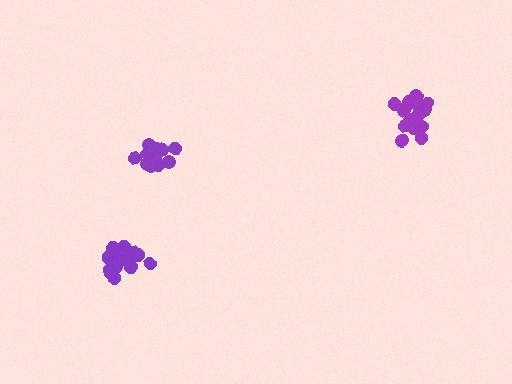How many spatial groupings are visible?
There are 3 spatial groupings.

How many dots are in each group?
Group 1: 18 dots, Group 2: 18 dots, Group 3: 15 dots (51 total).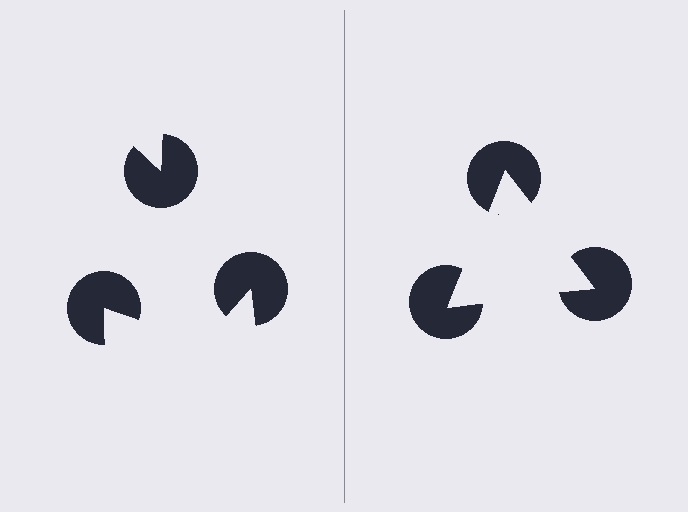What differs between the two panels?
The pac-man discs are positioned identically on both sides; only the wedge orientations differ. On the right they align to a triangle; on the left they are misaligned.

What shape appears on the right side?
An illusory triangle.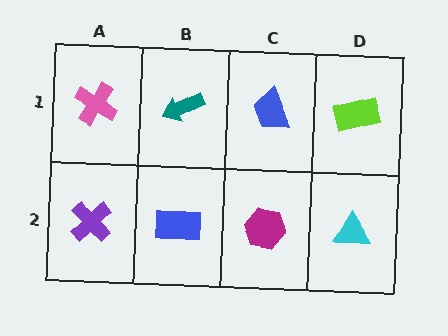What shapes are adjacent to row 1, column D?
A cyan triangle (row 2, column D), a blue trapezoid (row 1, column C).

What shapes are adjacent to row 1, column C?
A magenta hexagon (row 2, column C), a teal arrow (row 1, column B), a lime rectangle (row 1, column D).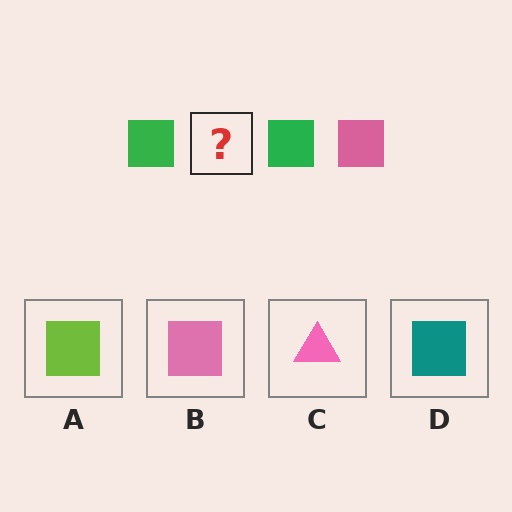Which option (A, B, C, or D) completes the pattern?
B.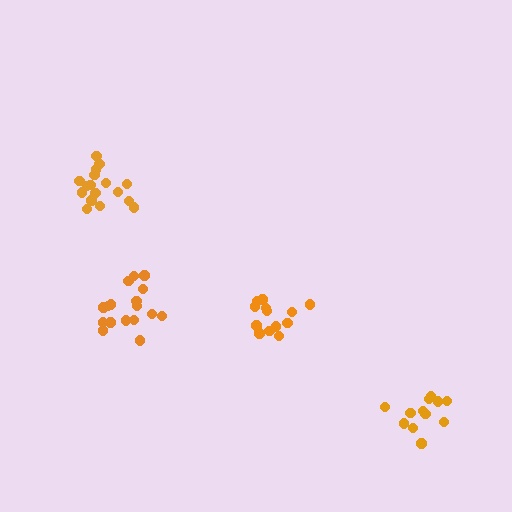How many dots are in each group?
Group 1: 14 dots, Group 2: 17 dots, Group 3: 12 dots, Group 4: 17 dots (60 total).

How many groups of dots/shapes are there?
There are 4 groups.